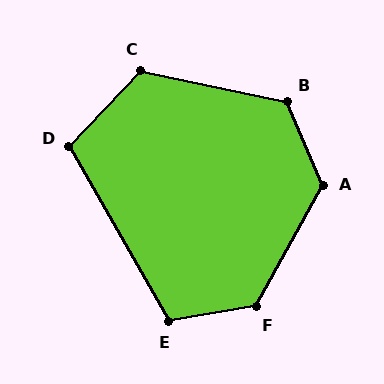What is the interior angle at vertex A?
Approximately 128 degrees (obtuse).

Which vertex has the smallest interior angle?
D, at approximately 107 degrees.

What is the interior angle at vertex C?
Approximately 122 degrees (obtuse).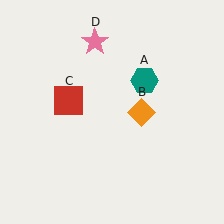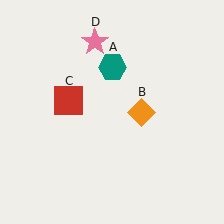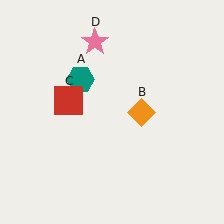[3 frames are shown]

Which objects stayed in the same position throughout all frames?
Orange diamond (object B) and red square (object C) and pink star (object D) remained stationary.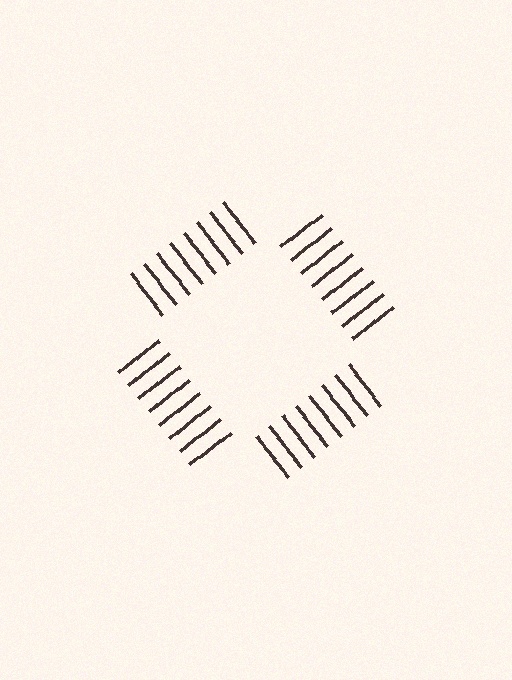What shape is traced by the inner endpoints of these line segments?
An illusory square — the line segments terminate on its edges but no continuous stroke is drawn.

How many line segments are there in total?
32 — 8 along each of the 4 edges.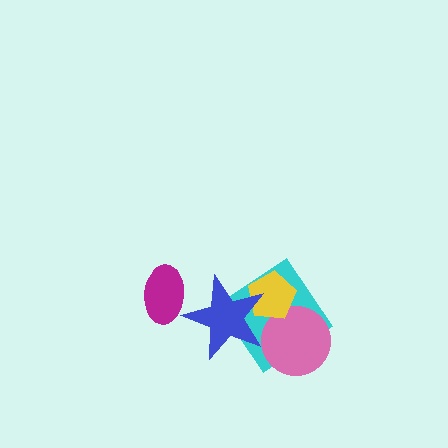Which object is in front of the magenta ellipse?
The blue star is in front of the magenta ellipse.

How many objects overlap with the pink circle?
2 objects overlap with the pink circle.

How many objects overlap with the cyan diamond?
3 objects overlap with the cyan diamond.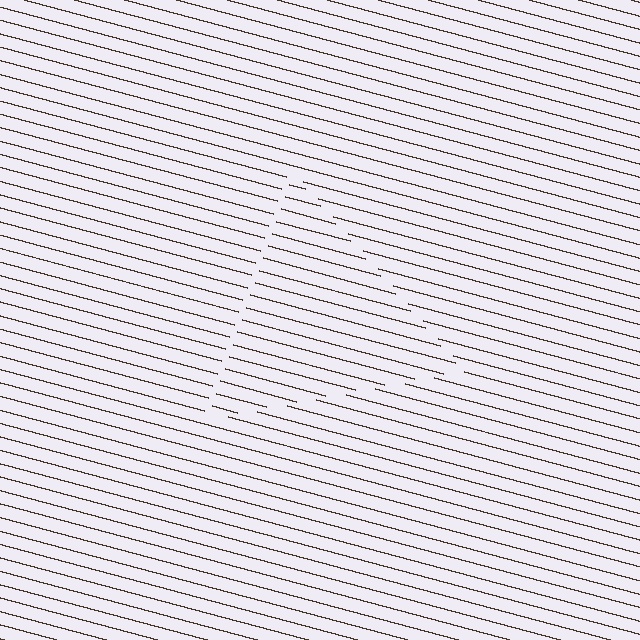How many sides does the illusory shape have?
3 sides — the line-ends trace a triangle.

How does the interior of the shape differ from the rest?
The interior of the shape contains the same grating, shifted by half a period — the contour is defined by the phase discontinuity where line-ends from the inner and outer gratings abut.